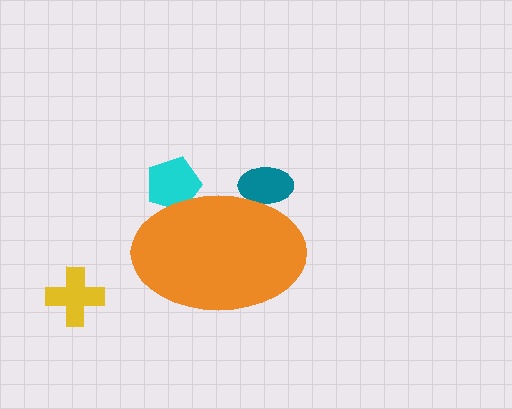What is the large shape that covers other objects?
An orange ellipse.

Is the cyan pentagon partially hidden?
Yes, the cyan pentagon is partially hidden behind the orange ellipse.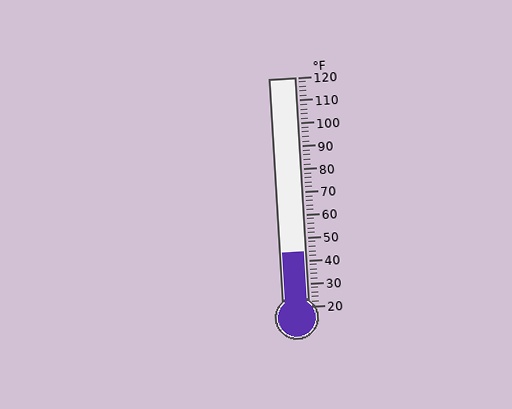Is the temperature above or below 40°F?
The temperature is above 40°F.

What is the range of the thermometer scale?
The thermometer scale ranges from 20°F to 120°F.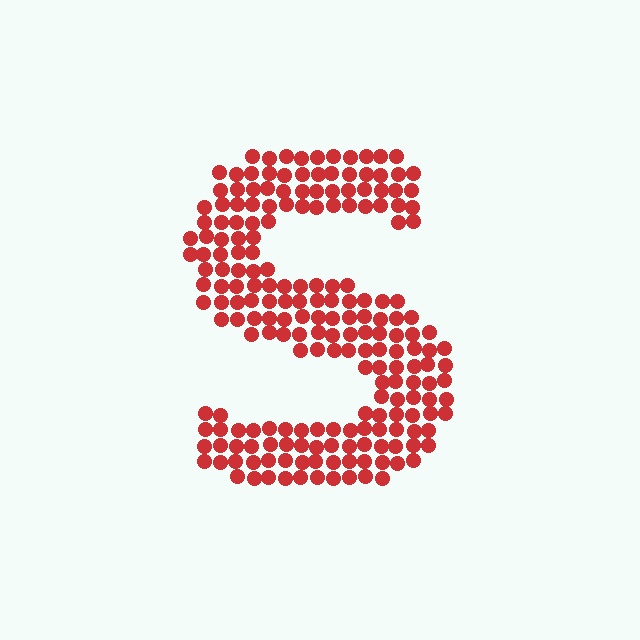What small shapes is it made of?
It is made of small circles.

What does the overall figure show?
The overall figure shows the letter S.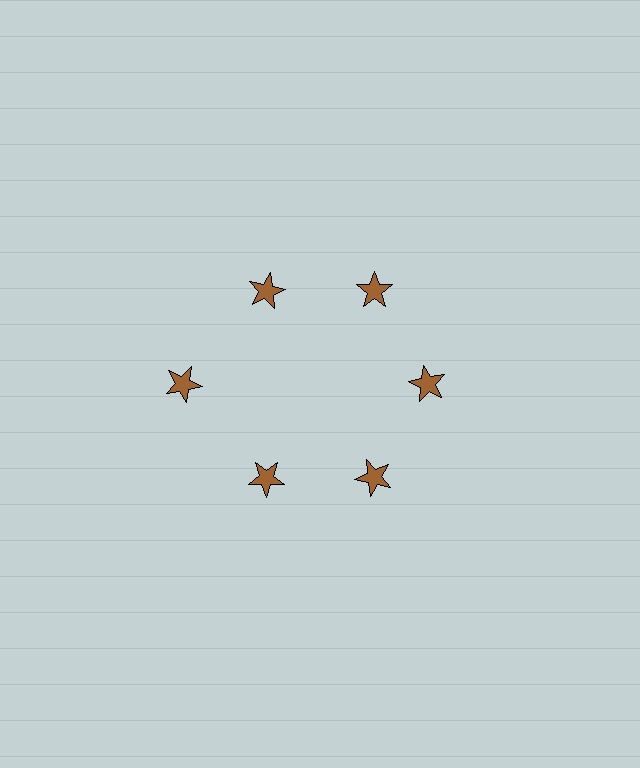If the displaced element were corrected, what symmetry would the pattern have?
It would have 6-fold rotational symmetry — the pattern would map onto itself every 60 degrees.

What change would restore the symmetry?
The symmetry would be restored by moving it inward, back onto the ring so that all 6 stars sit at equal angles and equal distance from the center.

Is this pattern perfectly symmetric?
No. The 6 brown stars are arranged in a ring, but one element near the 9 o'clock position is pushed outward from the center, breaking the 6-fold rotational symmetry.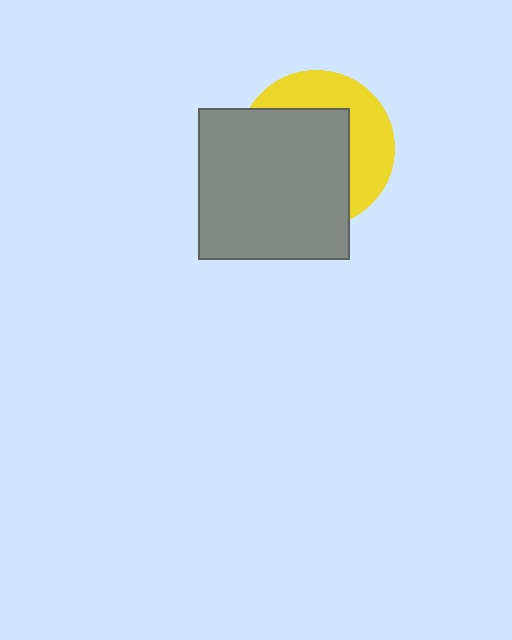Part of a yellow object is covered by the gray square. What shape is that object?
It is a circle.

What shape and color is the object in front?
The object in front is a gray square.